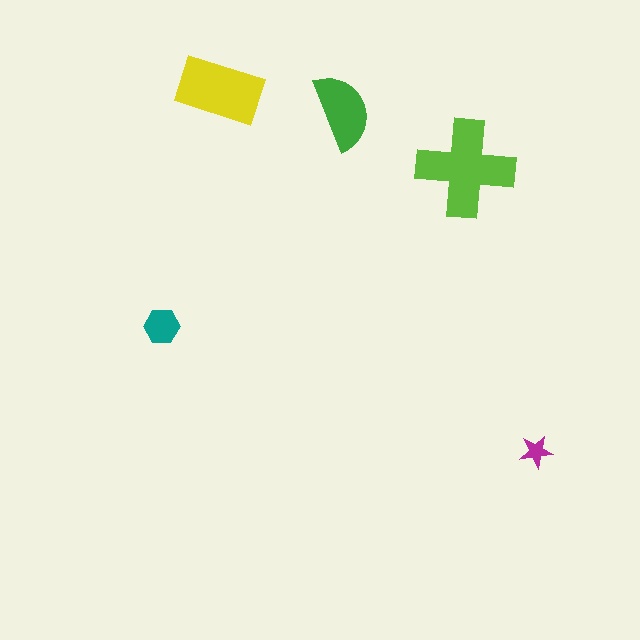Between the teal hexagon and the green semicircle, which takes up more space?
The green semicircle.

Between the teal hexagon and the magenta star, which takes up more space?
The teal hexagon.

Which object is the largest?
The lime cross.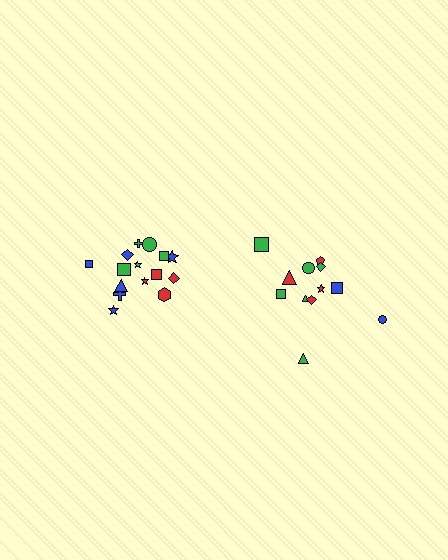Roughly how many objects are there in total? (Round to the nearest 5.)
Roughly 25 objects in total.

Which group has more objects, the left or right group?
The left group.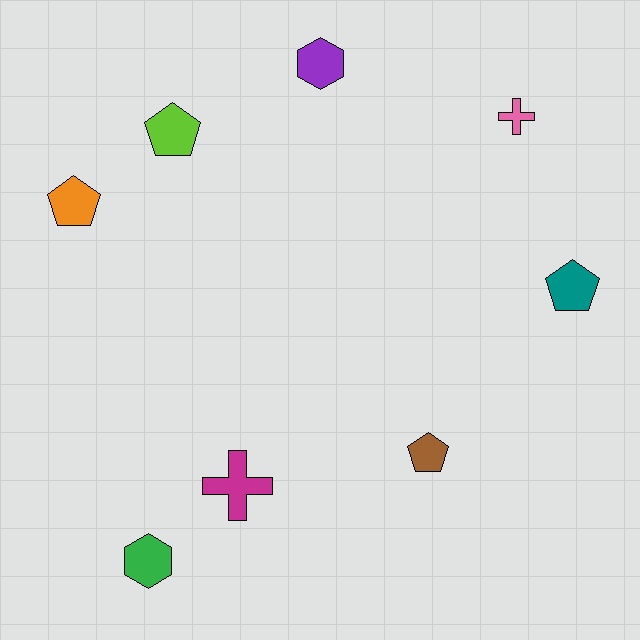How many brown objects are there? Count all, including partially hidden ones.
There is 1 brown object.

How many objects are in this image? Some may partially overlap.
There are 8 objects.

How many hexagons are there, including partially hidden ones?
There are 2 hexagons.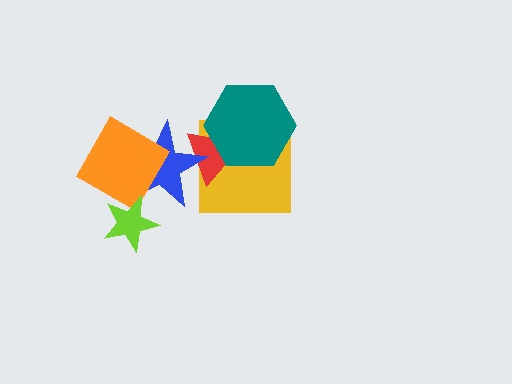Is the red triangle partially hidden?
Yes, it is partially covered by another shape.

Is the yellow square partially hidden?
Yes, it is partially covered by another shape.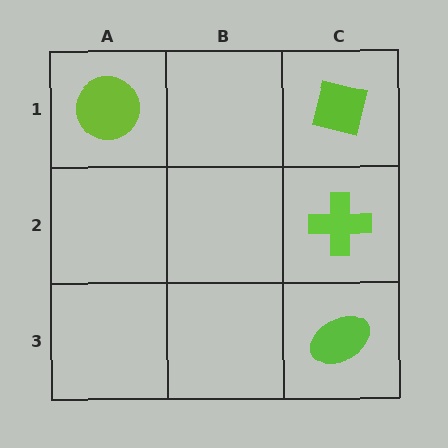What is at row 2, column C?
A lime cross.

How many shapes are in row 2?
1 shape.